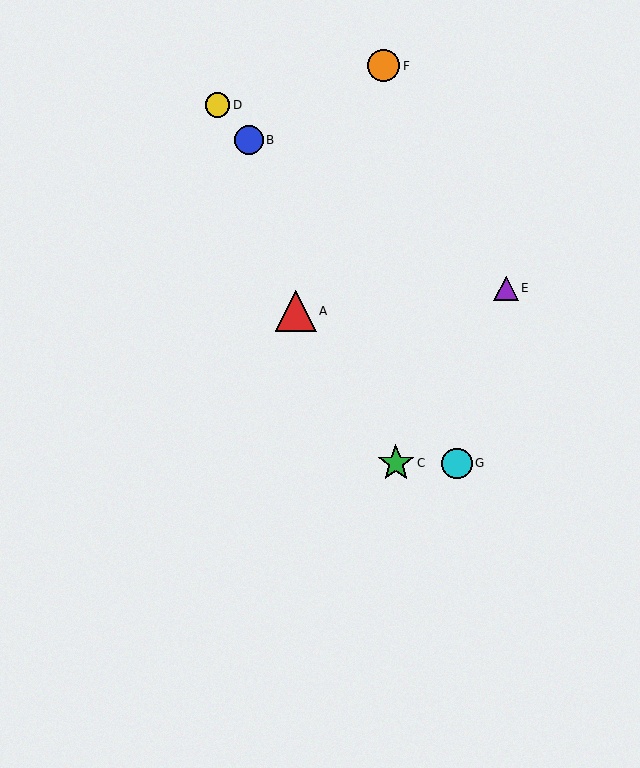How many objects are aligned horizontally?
2 objects (C, G) are aligned horizontally.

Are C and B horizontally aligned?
No, C is at y≈463 and B is at y≈140.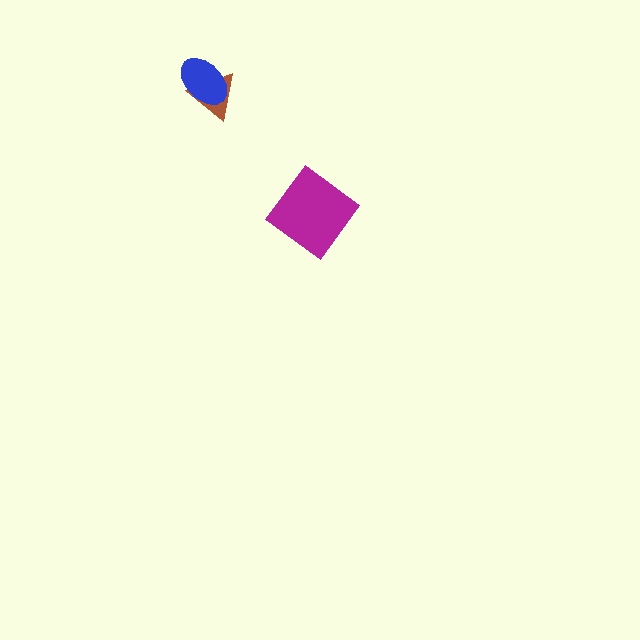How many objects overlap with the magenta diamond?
0 objects overlap with the magenta diamond.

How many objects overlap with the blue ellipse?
1 object overlaps with the blue ellipse.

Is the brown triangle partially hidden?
Yes, it is partially covered by another shape.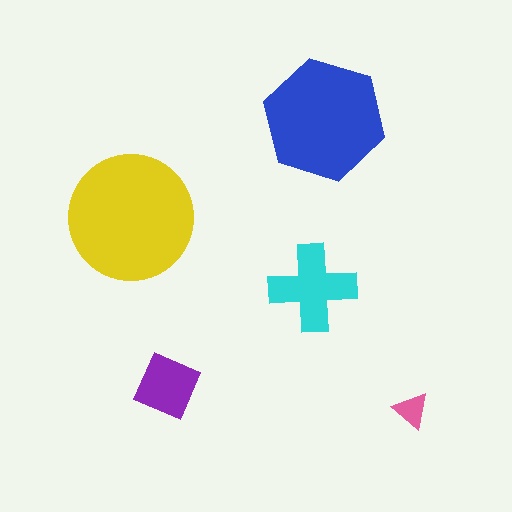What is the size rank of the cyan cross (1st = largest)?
3rd.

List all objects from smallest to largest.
The pink triangle, the purple diamond, the cyan cross, the blue hexagon, the yellow circle.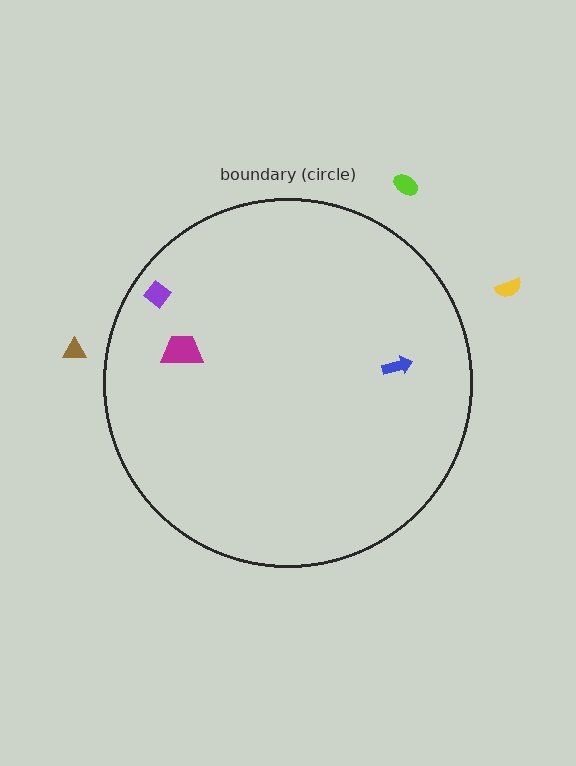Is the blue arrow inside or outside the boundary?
Inside.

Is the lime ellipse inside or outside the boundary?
Outside.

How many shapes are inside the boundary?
3 inside, 3 outside.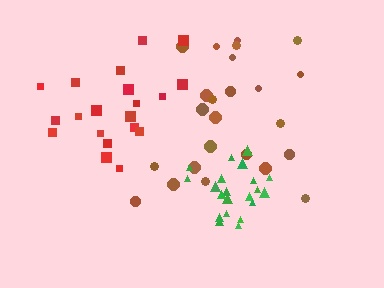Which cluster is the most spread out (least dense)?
Brown.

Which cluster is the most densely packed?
Green.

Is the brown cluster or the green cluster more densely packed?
Green.